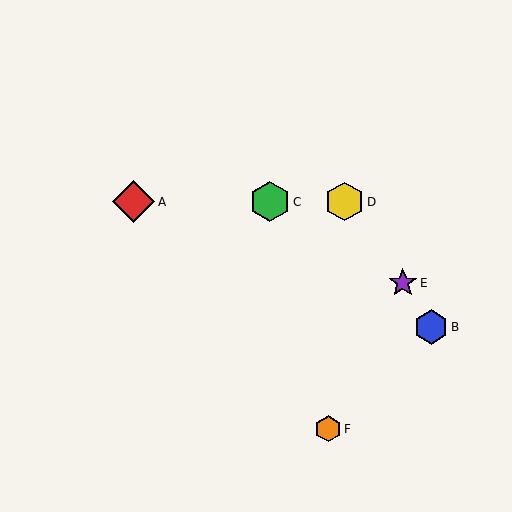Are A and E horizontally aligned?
No, A is at y≈202 and E is at y≈283.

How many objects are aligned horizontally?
3 objects (A, C, D) are aligned horizontally.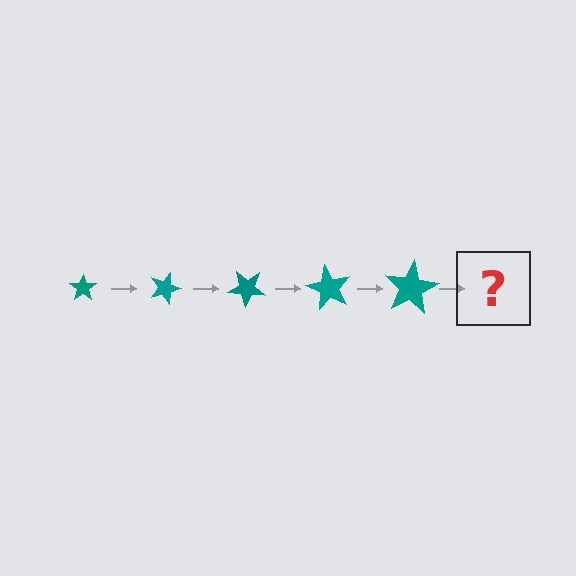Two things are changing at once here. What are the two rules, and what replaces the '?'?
The two rules are that the star grows larger each step and it rotates 20 degrees each step. The '?' should be a star, larger than the previous one and rotated 100 degrees from the start.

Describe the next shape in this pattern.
It should be a star, larger than the previous one and rotated 100 degrees from the start.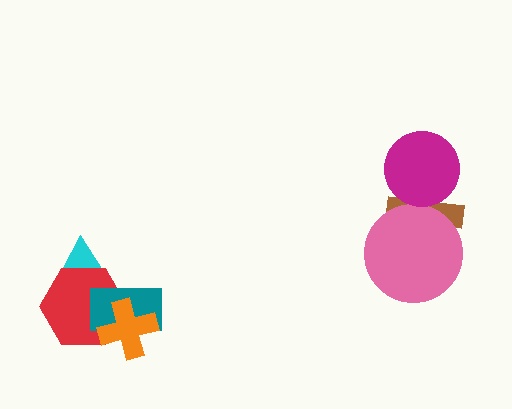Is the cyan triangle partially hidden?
Yes, it is partially covered by another shape.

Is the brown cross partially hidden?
Yes, it is partially covered by another shape.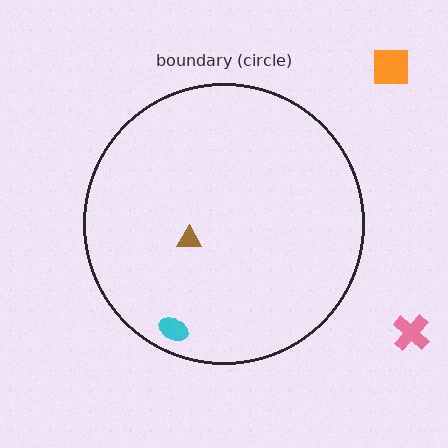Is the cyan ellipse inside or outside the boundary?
Inside.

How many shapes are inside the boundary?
2 inside, 2 outside.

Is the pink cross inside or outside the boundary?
Outside.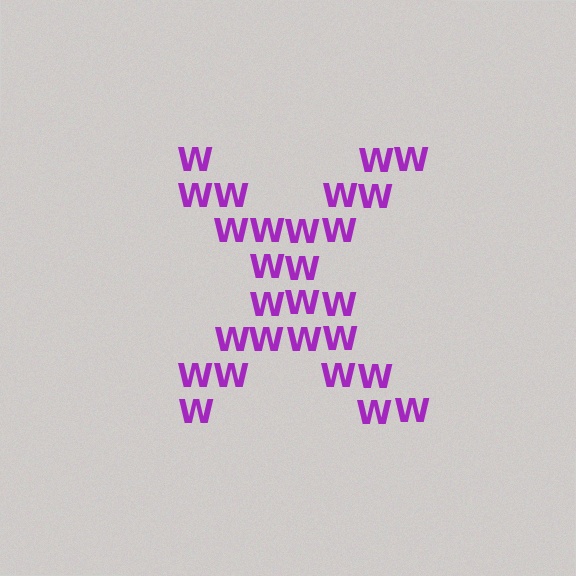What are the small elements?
The small elements are letter W's.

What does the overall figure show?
The overall figure shows the letter X.